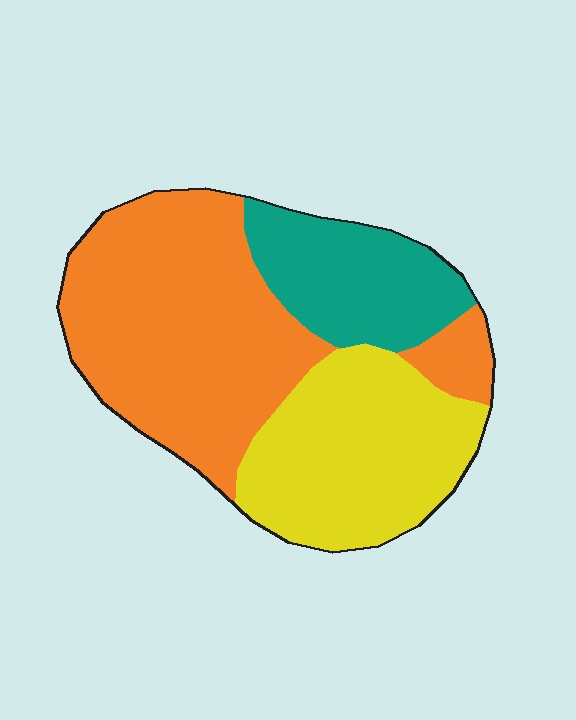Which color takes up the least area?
Teal, at roughly 20%.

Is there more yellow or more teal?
Yellow.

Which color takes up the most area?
Orange, at roughly 50%.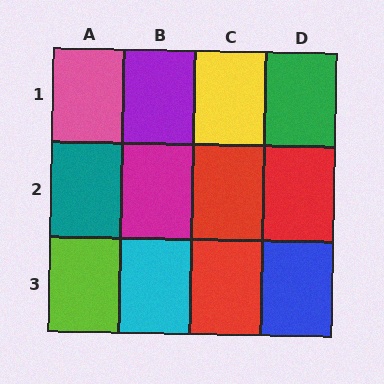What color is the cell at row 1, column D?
Green.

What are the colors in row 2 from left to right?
Teal, magenta, red, red.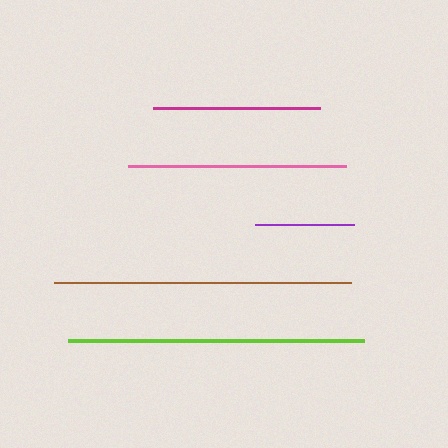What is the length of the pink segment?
The pink segment is approximately 218 pixels long.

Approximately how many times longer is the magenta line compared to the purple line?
The magenta line is approximately 1.7 times the length of the purple line.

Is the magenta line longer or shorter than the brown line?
The brown line is longer than the magenta line.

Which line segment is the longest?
The brown line is the longest at approximately 298 pixels.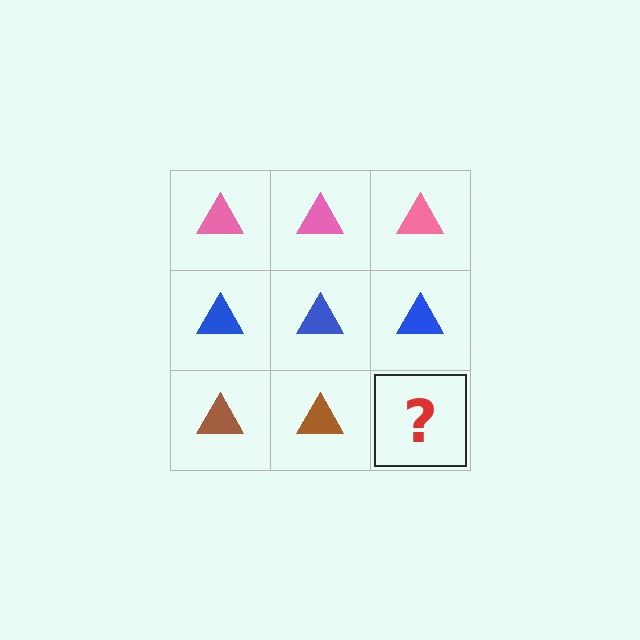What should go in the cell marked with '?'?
The missing cell should contain a brown triangle.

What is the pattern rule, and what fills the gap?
The rule is that each row has a consistent color. The gap should be filled with a brown triangle.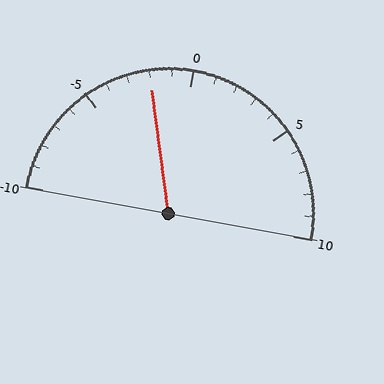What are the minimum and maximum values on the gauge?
The gauge ranges from -10 to 10.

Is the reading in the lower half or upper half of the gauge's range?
The reading is in the lower half of the range (-10 to 10).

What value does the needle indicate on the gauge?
The needle indicates approximately -2.